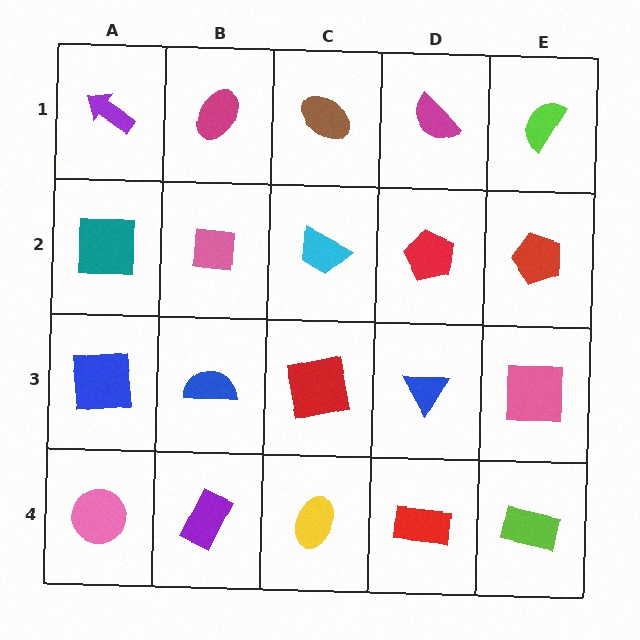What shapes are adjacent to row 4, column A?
A blue square (row 3, column A), a purple rectangle (row 4, column B).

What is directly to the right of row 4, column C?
A red rectangle.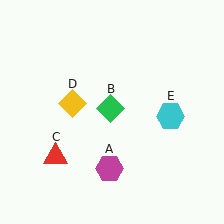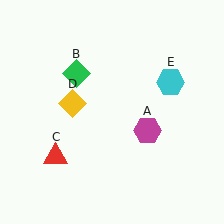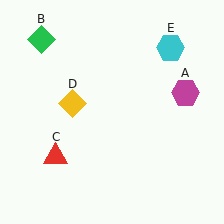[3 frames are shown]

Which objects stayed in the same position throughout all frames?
Red triangle (object C) and yellow diamond (object D) remained stationary.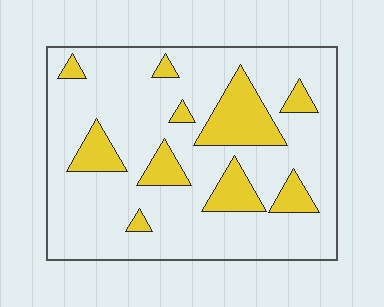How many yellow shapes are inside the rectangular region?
10.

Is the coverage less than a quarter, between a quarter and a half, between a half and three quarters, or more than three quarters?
Less than a quarter.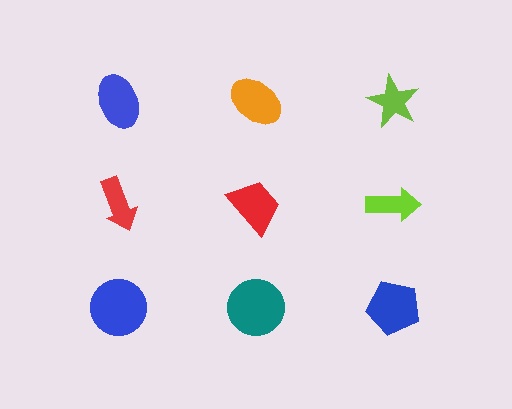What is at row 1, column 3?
A lime star.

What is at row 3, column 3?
A blue pentagon.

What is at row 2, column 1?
A red arrow.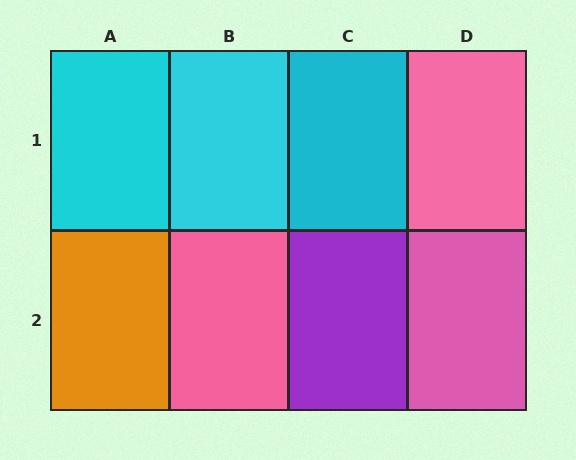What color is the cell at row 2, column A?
Orange.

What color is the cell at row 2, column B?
Pink.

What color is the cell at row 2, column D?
Pink.